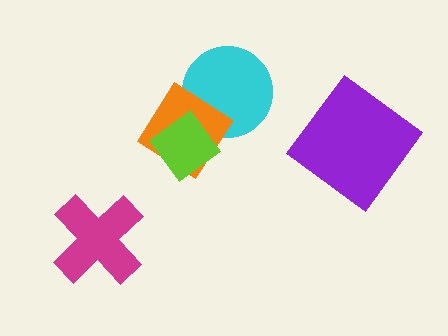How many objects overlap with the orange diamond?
2 objects overlap with the orange diamond.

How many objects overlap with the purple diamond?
0 objects overlap with the purple diamond.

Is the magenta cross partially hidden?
No, no other shape covers it.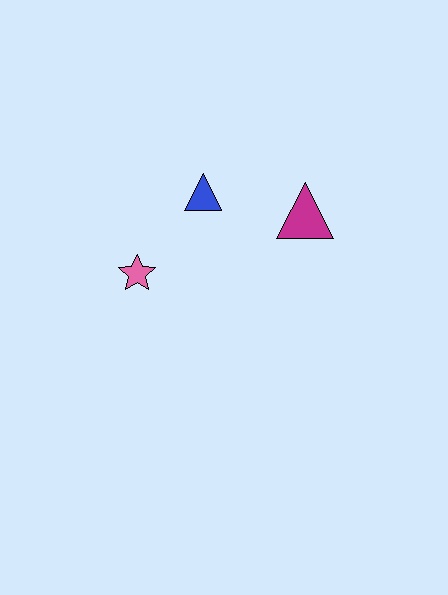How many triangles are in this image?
There are 2 triangles.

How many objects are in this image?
There are 3 objects.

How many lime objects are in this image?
There are no lime objects.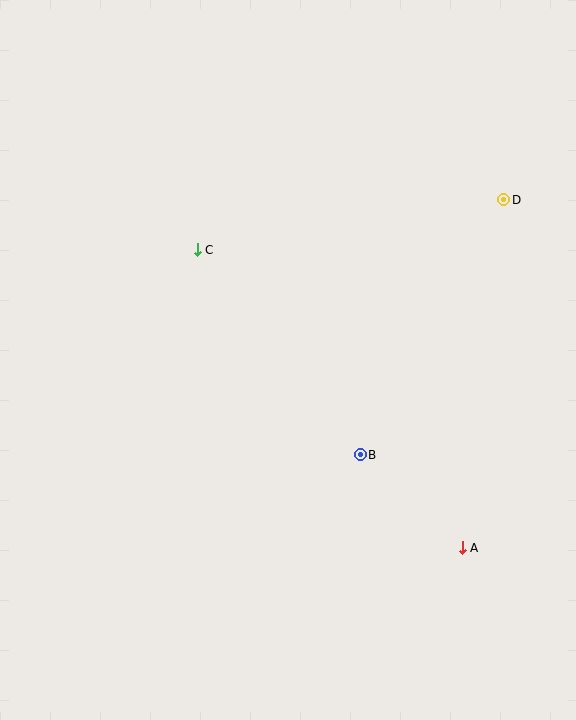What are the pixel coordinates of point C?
Point C is at (197, 250).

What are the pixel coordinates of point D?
Point D is at (504, 200).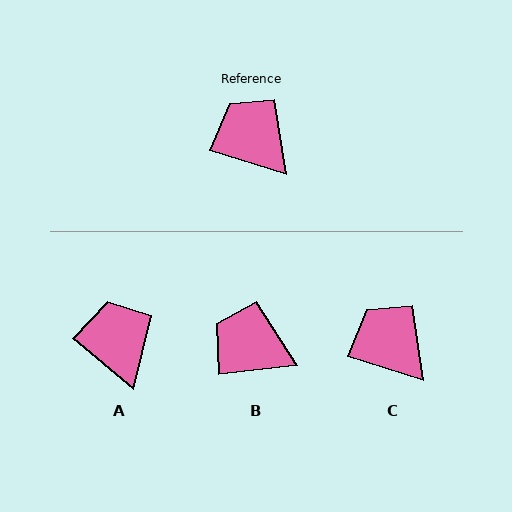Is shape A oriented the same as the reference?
No, it is off by about 22 degrees.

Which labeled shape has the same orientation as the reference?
C.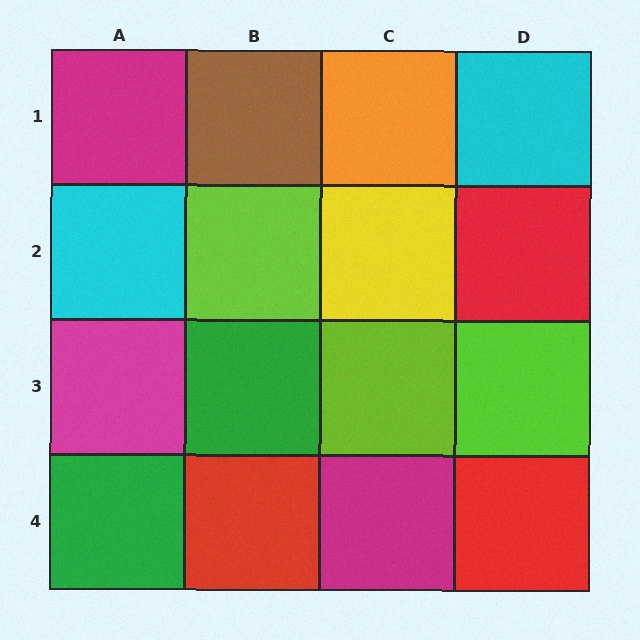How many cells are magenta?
3 cells are magenta.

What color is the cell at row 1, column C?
Orange.